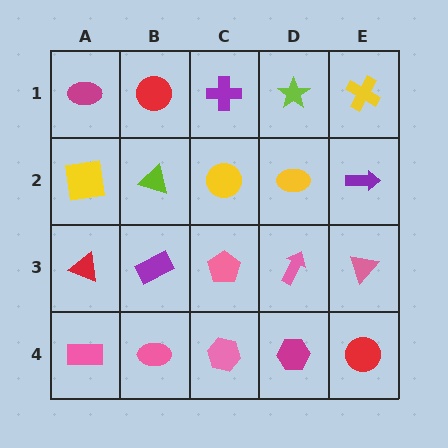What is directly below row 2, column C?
A pink pentagon.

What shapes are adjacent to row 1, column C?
A yellow circle (row 2, column C), a red circle (row 1, column B), a lime star (row 1, column D).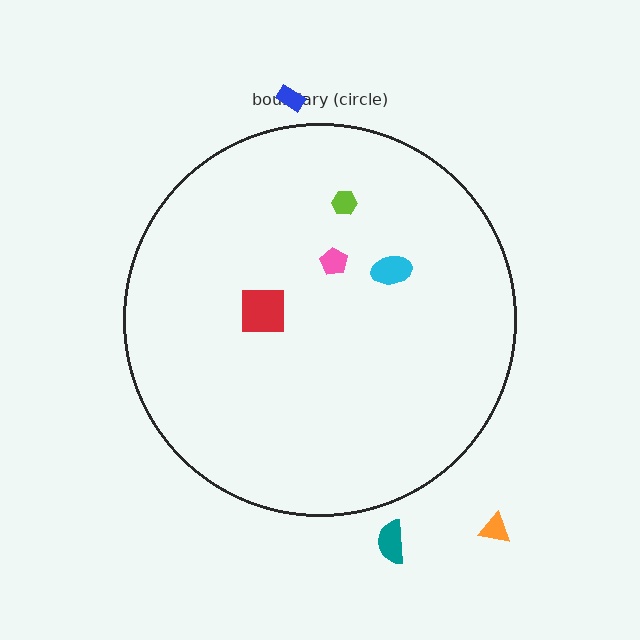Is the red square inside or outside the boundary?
Inside.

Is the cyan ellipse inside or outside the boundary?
Inside.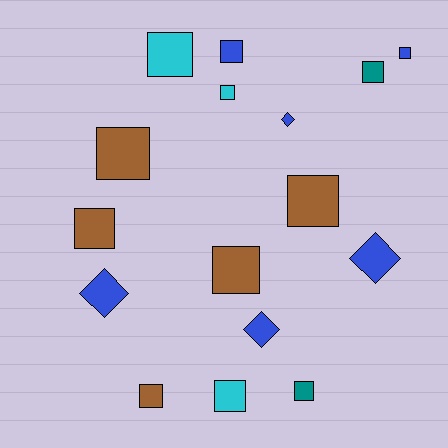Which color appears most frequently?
Blue, with 6 objects.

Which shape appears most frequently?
Square, with 12 objects.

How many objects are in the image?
There are 16 objects.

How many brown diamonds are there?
There are no brown diamonds.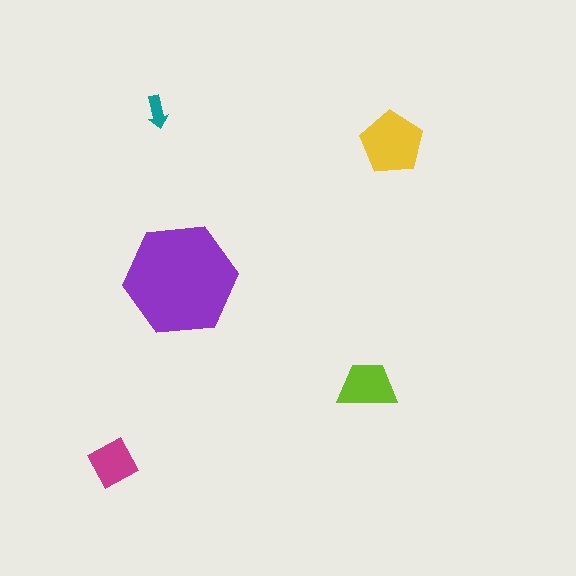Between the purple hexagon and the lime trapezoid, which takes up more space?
The purple hexagon.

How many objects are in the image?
There are 5 objects in the image.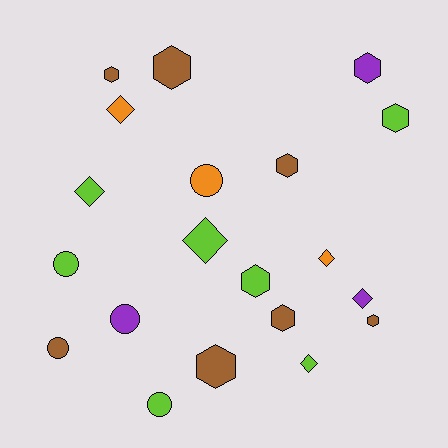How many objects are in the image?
There are 20 objects.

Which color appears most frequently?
Lime, with 7 objects.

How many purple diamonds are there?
There is 1 purple diamond.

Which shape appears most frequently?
Hexagon, with 9 objects.